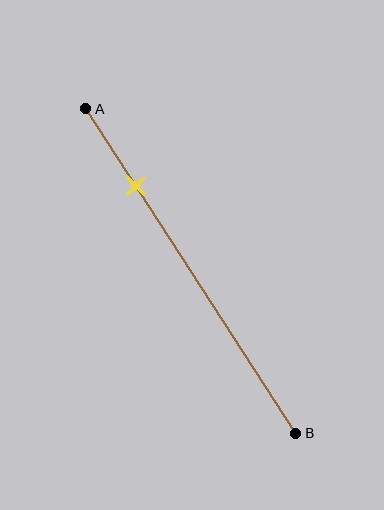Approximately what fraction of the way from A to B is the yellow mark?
The yellow mark is approximately 25% of the way from A to B.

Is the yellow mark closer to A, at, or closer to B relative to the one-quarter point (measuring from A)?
The yellow mark is approximately at the one-quarter point of segment AB.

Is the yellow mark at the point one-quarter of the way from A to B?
Yes, the mark is approximately at the one-quarter point.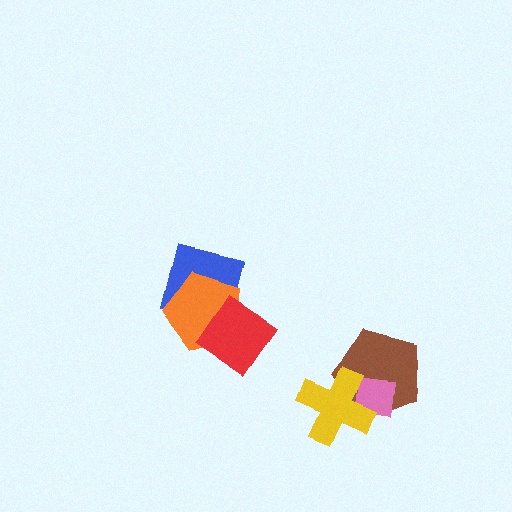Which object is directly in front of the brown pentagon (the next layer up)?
The pink square is directly in front of the brown pentagon.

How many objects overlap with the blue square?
2 objects overlap with the blue square.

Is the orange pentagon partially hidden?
Yes, it is partially covered by another shape.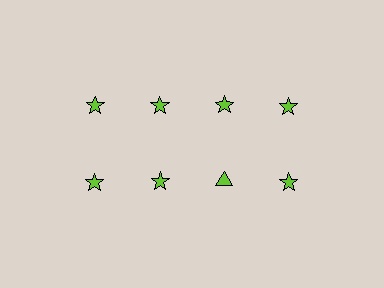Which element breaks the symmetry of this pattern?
The lime triangle in the second row, center column breaks the symmetry. All other shapes are lime stars.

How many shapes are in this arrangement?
There are 8 shapes arranged in a grid pattern.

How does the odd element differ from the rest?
It has a different shape: triangle instead of star.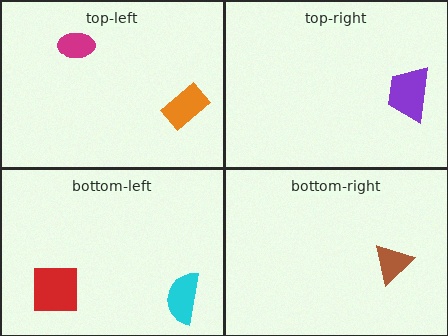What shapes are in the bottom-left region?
The cyan semicircle, the red square.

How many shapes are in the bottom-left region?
2.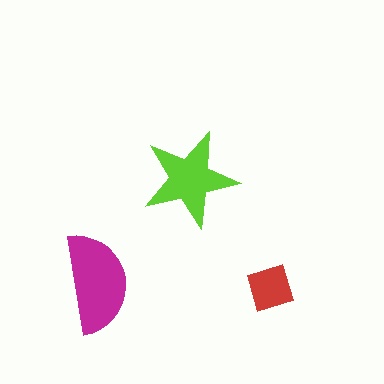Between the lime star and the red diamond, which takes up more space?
The lime star.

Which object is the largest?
The magenta semicircle.